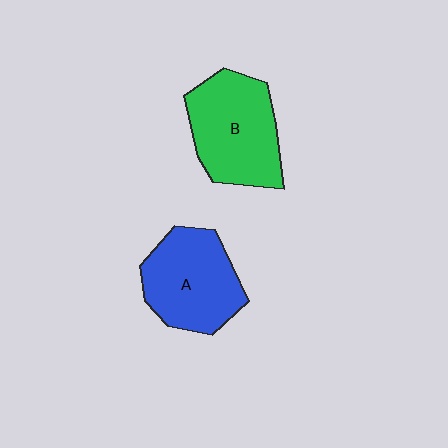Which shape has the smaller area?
Shape A (blue).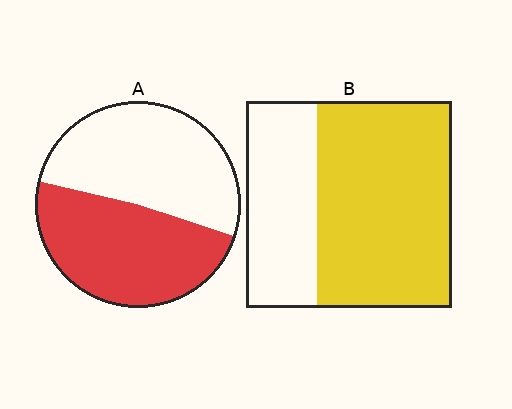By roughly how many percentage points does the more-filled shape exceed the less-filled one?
By roughly 15 percentage points (B over A).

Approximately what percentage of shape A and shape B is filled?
A is approximately 50% and B is approximately 65%.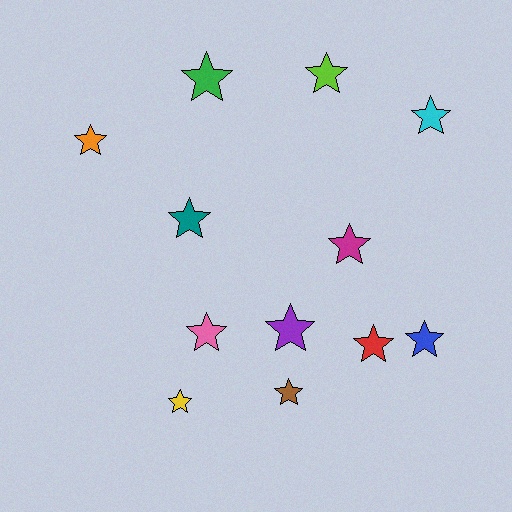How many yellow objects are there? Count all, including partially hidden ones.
There is 1 yellow object.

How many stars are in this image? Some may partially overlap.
There are 12 stars.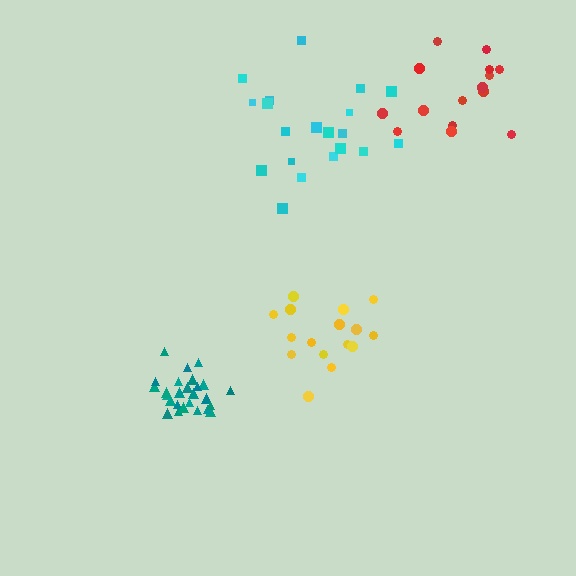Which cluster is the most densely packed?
Teal.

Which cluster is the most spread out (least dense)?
Cyan.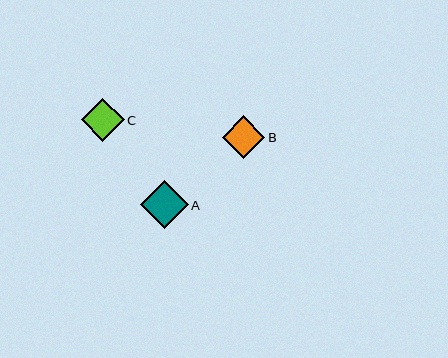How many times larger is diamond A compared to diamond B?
Diamond A is approximately 1.1 times the size of diamond B.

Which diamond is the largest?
Diamond A is the largest with a size of approximately 48 pixels.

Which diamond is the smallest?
Diamond B is the smallest with a size of approximately 43 pixels.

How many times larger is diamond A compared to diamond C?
Diamond A is approximately 1.1 times the size of diamond C.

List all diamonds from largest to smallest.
From largest to smallest: A, C, B.